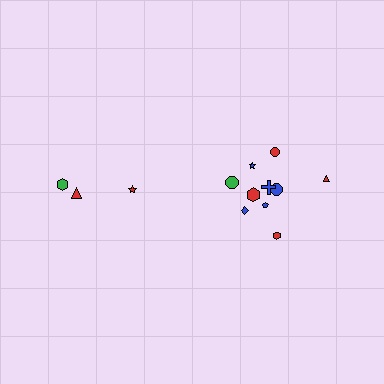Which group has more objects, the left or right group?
The right group.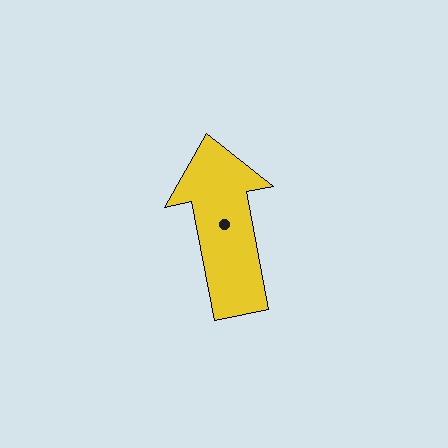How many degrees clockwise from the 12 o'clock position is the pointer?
Approximately 349 degrees.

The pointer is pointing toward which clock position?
Roughly 12 o'clock.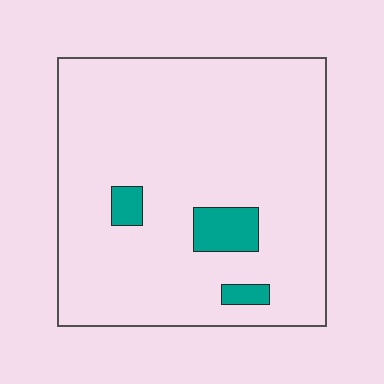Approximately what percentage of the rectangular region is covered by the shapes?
Approximately 5%.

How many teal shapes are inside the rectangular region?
3.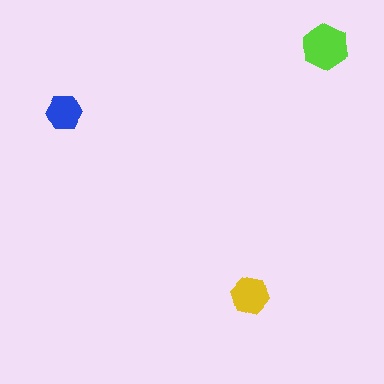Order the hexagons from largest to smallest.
the lime one, the yellow one, the blue one.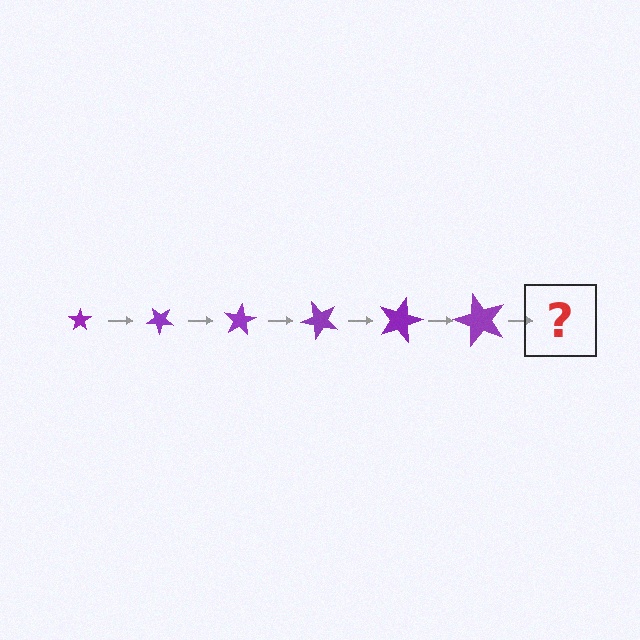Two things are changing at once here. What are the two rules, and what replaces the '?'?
The two rules are that the star grows larger each step and it rotates 40 degrees each step. The '?' should be a star, larger than the previous one and rotated 240 degrees from the start.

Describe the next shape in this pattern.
It should be a star, larger than the previous one and rotated 240 degrees from the start.